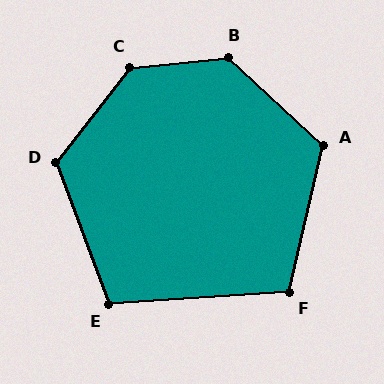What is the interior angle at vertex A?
Approximately 120 degrees (obtuse).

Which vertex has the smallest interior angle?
E, at approximately 107 degrees.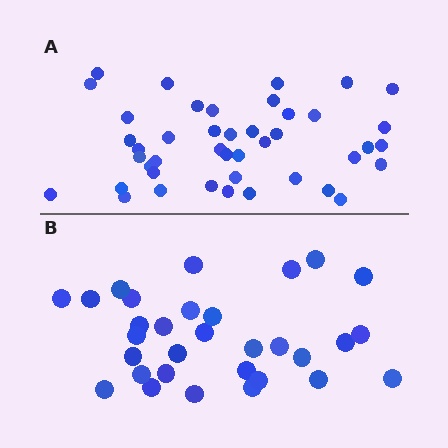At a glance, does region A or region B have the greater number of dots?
Region A (the top region) has more dots.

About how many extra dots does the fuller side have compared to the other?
Region A has roughly 12 or so more dots than region B.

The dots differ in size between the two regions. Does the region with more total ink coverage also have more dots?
No. Region B has more total ink coverage because its dots are larger, but region A actually contains more individual dots. Total area can be misleading — the number of items is what matters here.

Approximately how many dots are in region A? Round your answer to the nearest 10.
About 40 dots. (The exact count is 43, which rounds to 40.)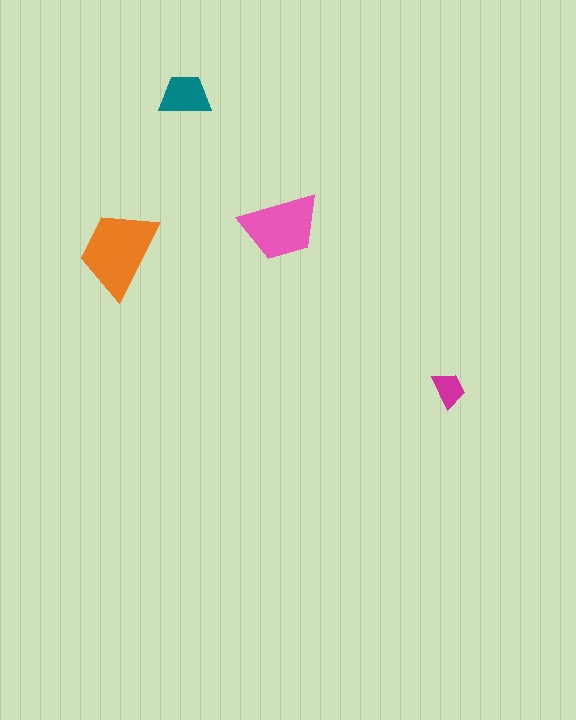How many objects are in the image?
There are 4 objects in the image.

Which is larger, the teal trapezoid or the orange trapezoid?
The orange one.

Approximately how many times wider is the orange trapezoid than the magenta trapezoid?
About 2.5 times wider.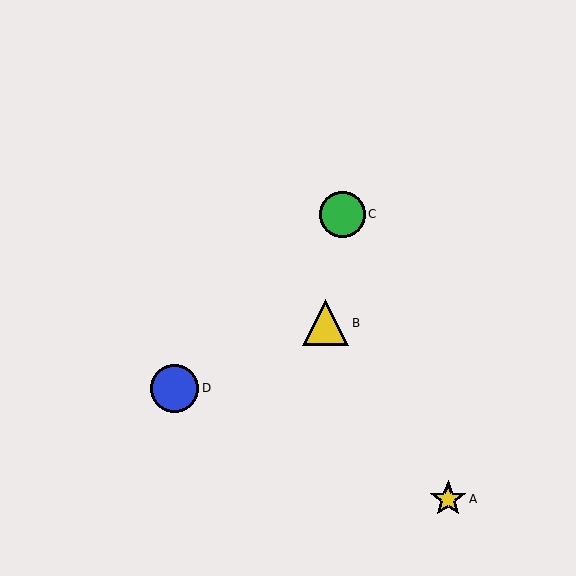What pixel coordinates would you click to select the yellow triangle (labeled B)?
Click at (326, 323) to select the yellow triangle B.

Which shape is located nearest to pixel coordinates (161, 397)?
The blue circle (labeled D) at (175, 388) is nearest to that location.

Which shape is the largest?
The blue circle (labeled D) is the largest.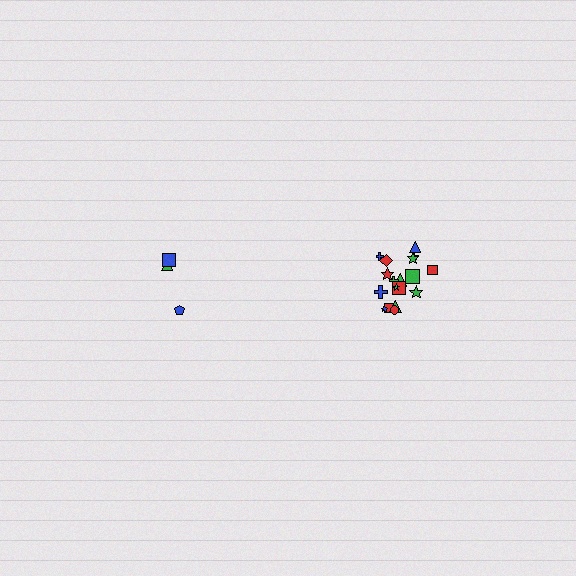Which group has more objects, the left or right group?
The right group.